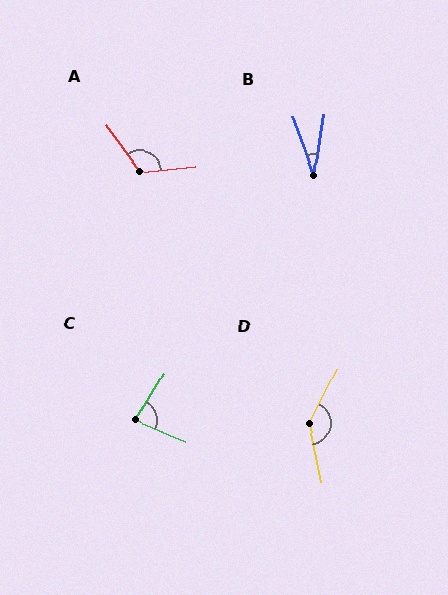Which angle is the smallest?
B, at approximately 29 degrees.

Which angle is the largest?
D, at approximately 140 degrees.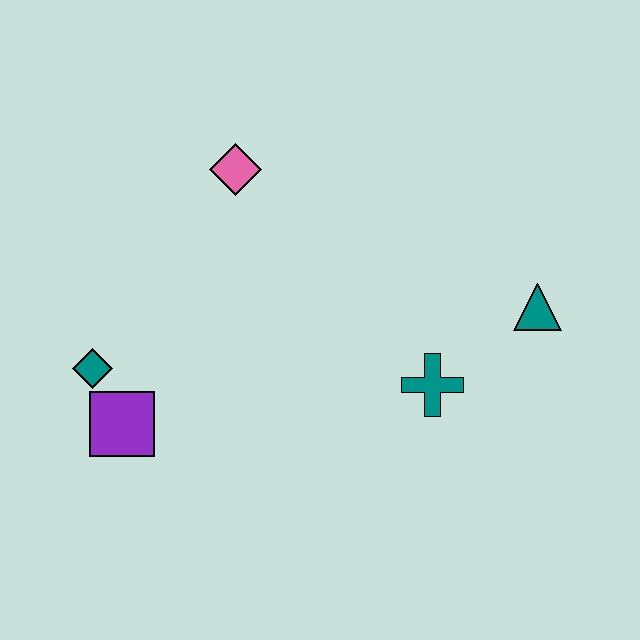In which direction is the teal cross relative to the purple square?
The teal cross is to the right of the purple square.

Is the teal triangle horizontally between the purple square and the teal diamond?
No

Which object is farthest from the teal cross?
The teal diamond is farthest from the teal cross.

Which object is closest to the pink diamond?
The teal diamond is closest to the pink diamond.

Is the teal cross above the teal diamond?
No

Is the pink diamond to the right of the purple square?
Yes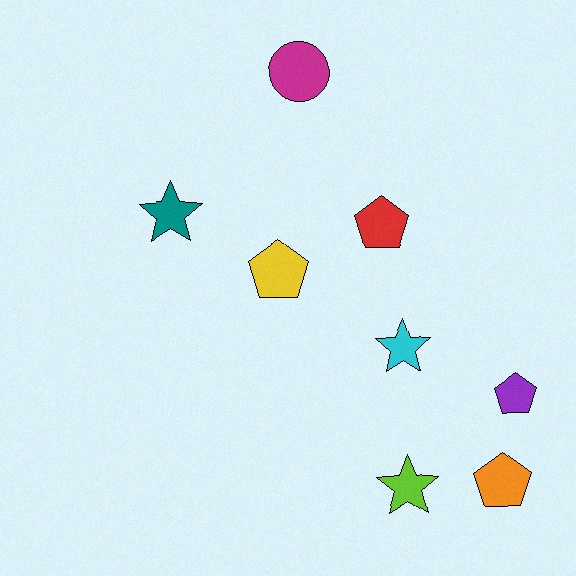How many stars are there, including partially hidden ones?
There are 3 stars.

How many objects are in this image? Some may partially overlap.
There are 8 objects.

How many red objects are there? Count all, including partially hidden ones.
There is 1 red object.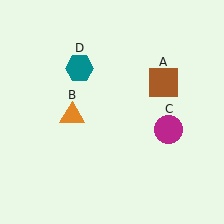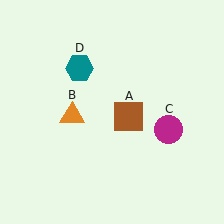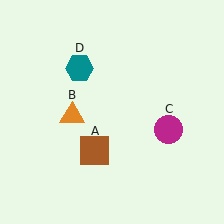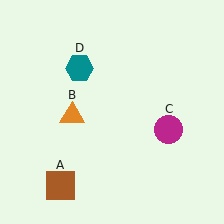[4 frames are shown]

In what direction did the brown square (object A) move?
The brown square (object A) moved down and to the left.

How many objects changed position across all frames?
1 object changed position: brown square (object A).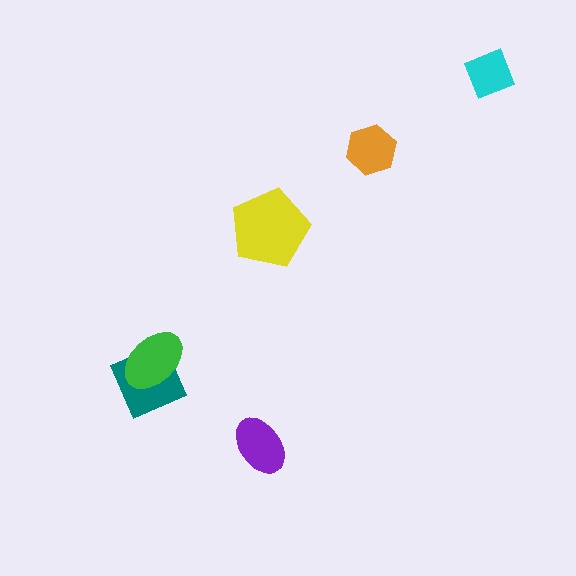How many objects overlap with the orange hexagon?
0 objects overlap with the orange hexagon.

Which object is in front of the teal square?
The green ellipse is in front of the teal square.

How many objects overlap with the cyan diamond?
0 objects overlap with the cyan diamond.